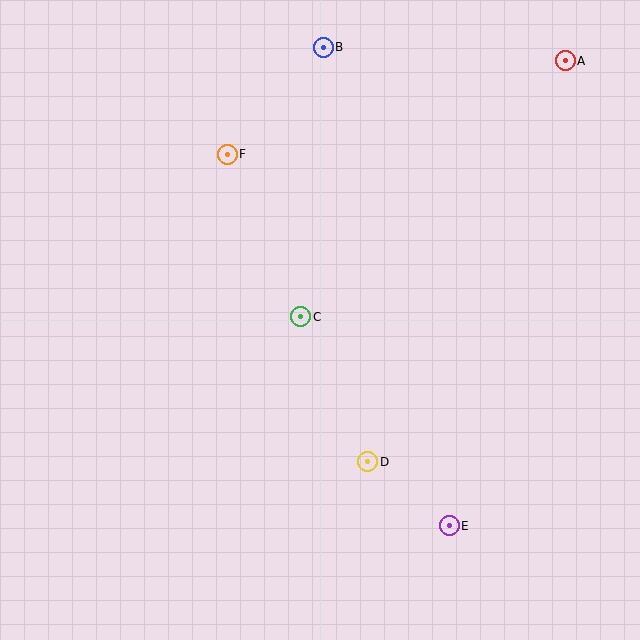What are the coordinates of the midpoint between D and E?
The midpoint between D and E is at (408, 494).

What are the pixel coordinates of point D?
Point D is at (367, 462).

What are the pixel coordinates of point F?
Point F is at (227, 154).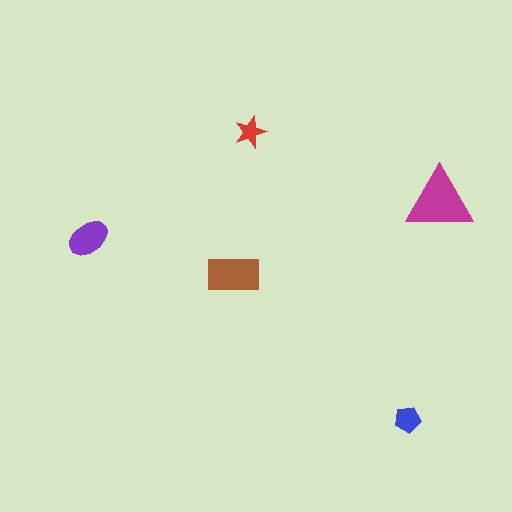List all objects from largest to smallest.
The magenta triangle, the brown rectangle, the purple ellipse, the blue pentagon, the red star.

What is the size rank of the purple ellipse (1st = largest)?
3rd.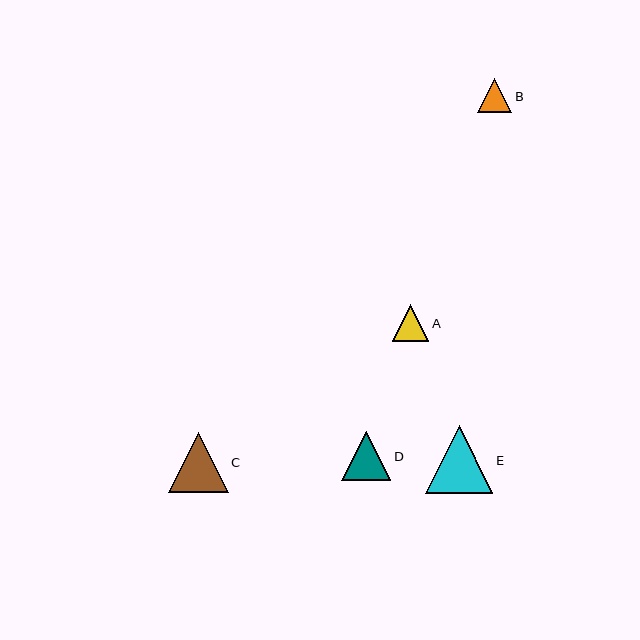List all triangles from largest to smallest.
From largest to smallest: E, C, D, A, B.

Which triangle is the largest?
Triangle E is the largest with a size of approximately 67 pixels.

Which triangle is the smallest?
Triangle B is the smallest with a size of approximately 34 pixels.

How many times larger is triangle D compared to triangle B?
Triangle D is approximately 1.5 times the size of triangle B.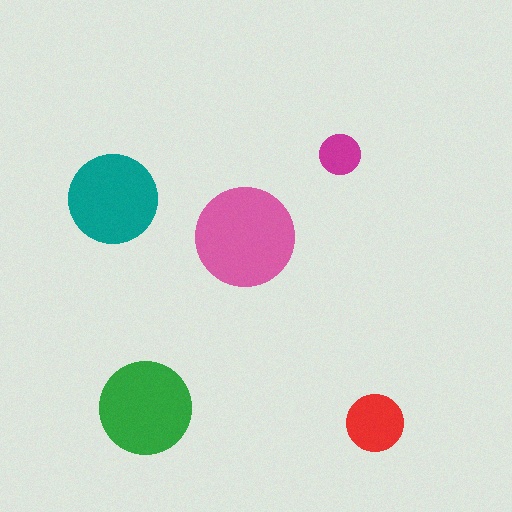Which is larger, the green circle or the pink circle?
The pink one.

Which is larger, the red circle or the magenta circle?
The red one.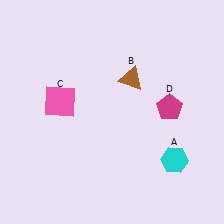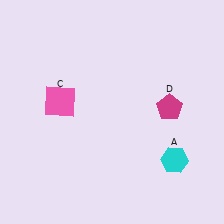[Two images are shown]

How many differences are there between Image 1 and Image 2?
There is 1 difference between the two images.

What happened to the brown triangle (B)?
The brown triangle (B) was removed in Image 2. It was in the top-right area of Image 1.